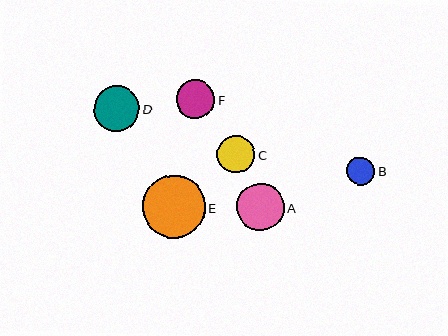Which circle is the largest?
Circle E is the largest with a size of approximately 63 pixels.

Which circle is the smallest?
Circle B is the smallest with a size of approximately 28 pixels.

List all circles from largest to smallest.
From largest to smallest: E, A, D, F, C, B.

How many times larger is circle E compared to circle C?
Circle E is approximately 1.7 times the size of circle C.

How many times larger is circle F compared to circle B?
Circle F is approximately 1.4 times the size of circle B.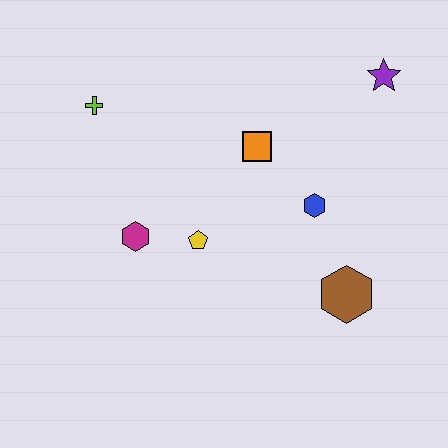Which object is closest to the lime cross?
The magenta hexagon is closest to the lime cross.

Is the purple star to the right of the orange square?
Yes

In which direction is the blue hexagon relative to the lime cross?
The blue hexagon is to the right of the lime cross.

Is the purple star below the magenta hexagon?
No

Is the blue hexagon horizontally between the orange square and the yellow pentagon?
No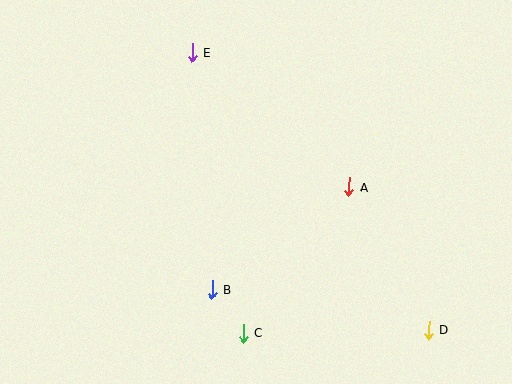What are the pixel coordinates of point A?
Point A is at (349, 187).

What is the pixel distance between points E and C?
The distance between E and C is 285 pixels.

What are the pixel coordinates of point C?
Point C is at (243, 333).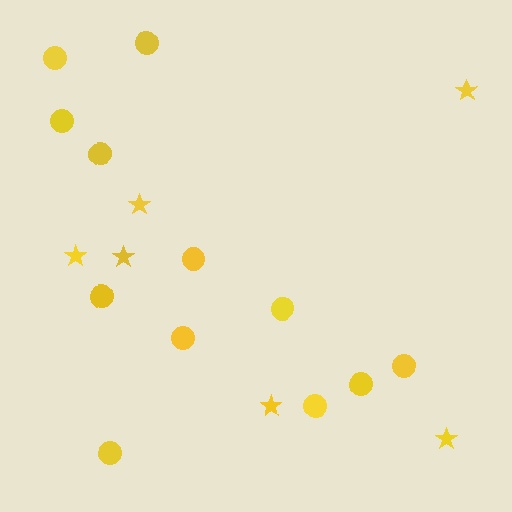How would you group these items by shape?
There are 2 groups: one group of stars (6) and one group of circles (12).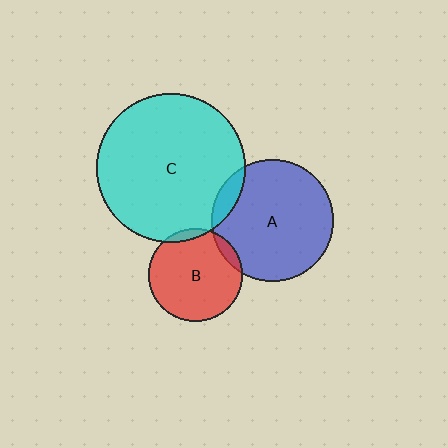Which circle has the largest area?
Circle C (cyan).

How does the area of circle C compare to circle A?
Approximately 1.5 times.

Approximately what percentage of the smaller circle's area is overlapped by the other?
Approximately 10%.